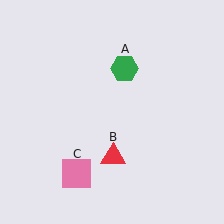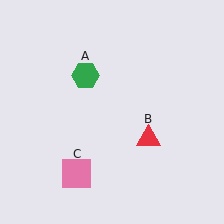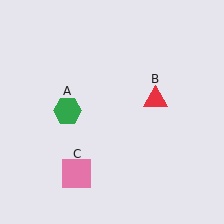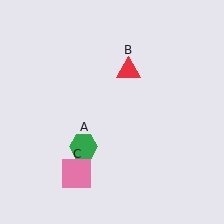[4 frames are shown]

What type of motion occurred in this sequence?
The green hexagon (object A), red triangle (object B) rotated counterclockwise around the center of the scene.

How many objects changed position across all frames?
2 objects changed position: green hexagon (object A), red triangle (object B).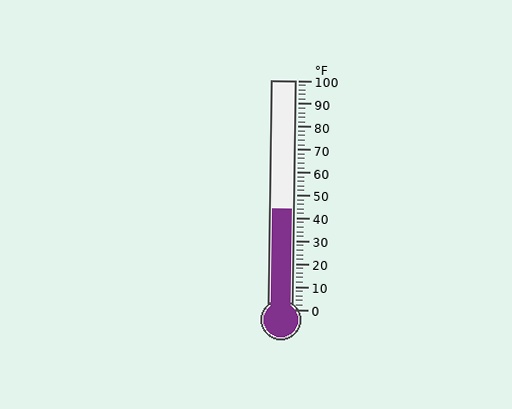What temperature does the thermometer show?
The thermometer shows approximately 44°F.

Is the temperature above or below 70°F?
The temperature is below 70°F.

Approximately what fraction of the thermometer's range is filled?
The thermometer is filled to approximately 45% of its range.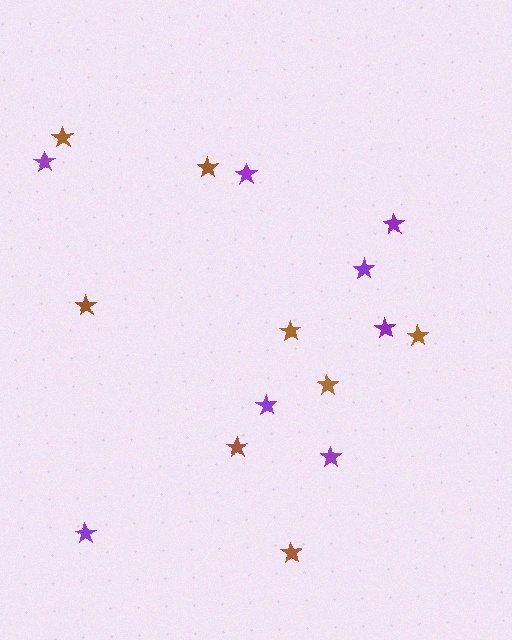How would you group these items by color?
There are 2 groups: one group of brown stars (8) and one group of purple stars (8).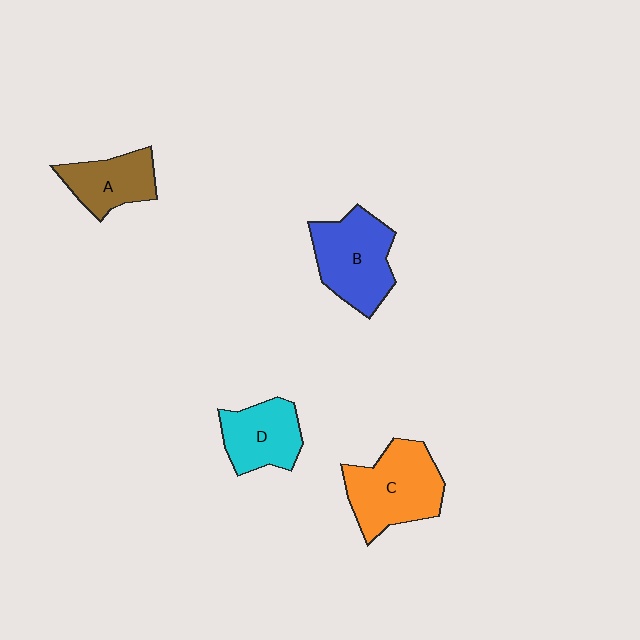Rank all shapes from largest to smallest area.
From largest to smallest: C (orange), B (blue), D (cyan), A (brown).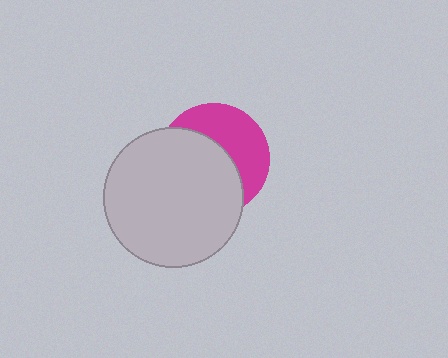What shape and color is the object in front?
The object in front is a light gray circle.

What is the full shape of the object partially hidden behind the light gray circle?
The partially hidden object is a magenta circle.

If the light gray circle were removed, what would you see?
You would see the complete magenta circle.